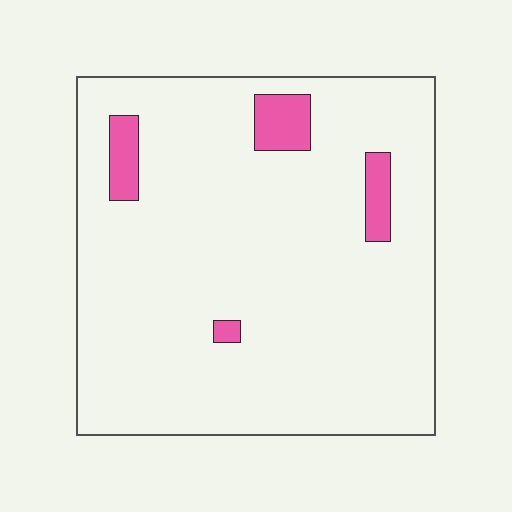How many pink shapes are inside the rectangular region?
4.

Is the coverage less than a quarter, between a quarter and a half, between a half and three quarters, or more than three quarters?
Less than a quarter.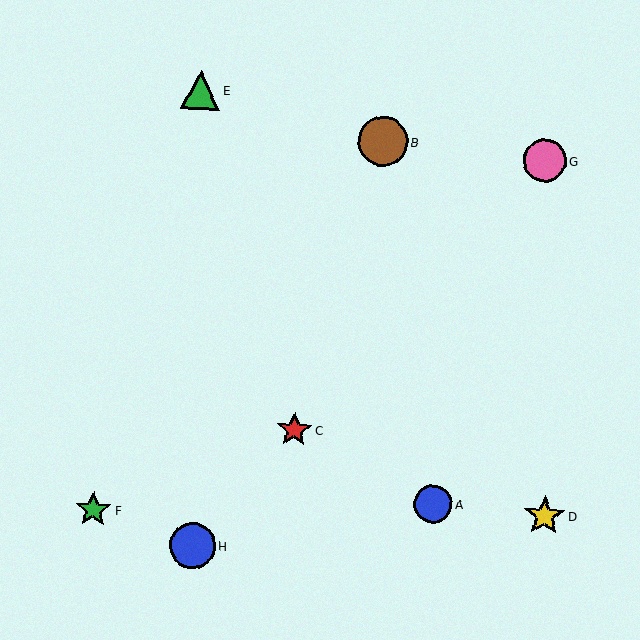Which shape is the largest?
The brown circle (labeled B) is the largest.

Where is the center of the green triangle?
The center of the green triangle is at (201, 90).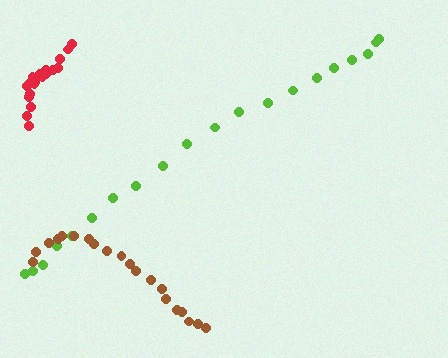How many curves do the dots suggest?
There are 3 distinct paths.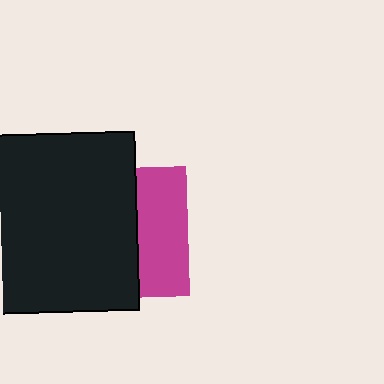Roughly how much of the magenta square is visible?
A small part of it is visible (roughly 38%).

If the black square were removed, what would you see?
You would see the complete magenta square.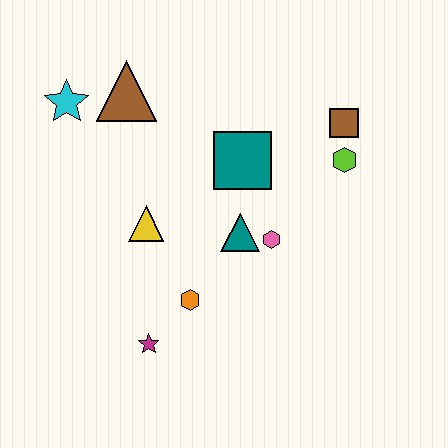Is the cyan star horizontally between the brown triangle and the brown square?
No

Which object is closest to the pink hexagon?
The teal triangle is closest to the pink hexagon.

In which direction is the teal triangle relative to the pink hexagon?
The teal triangle is to the left of the pink hexagon.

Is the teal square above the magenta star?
Yes